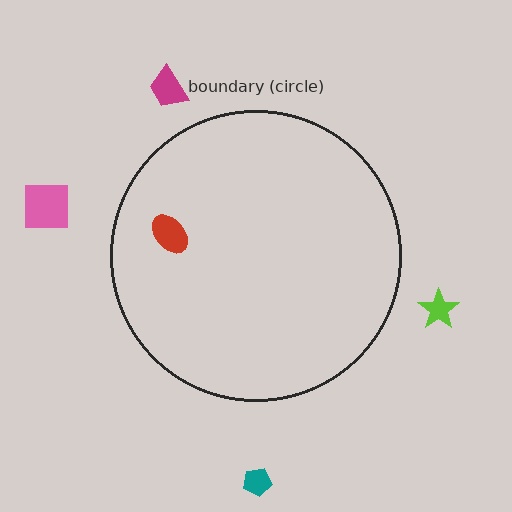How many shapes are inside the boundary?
1 inside, 4 outside.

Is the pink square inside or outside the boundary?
Outside.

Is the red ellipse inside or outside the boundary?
Inside.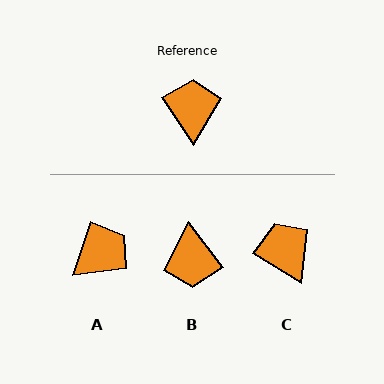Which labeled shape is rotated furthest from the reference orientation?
B, about 176 degrees away.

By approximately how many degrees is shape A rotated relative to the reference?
Approximately 52 degrees clockwise.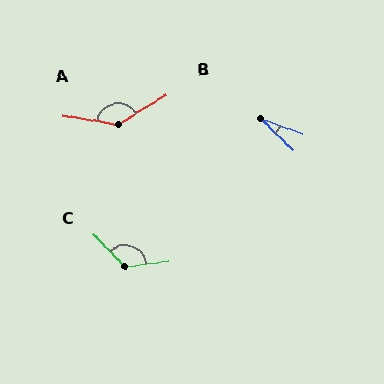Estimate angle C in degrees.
Approximately 127 degrees.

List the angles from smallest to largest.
B (25°), C (127°), A (140°).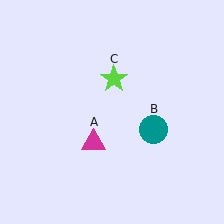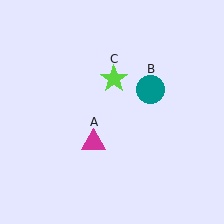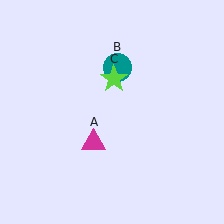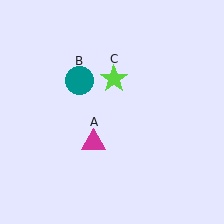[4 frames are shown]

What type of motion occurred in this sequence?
The teal circle (object B) rotated counterclockwise around the center of the scene.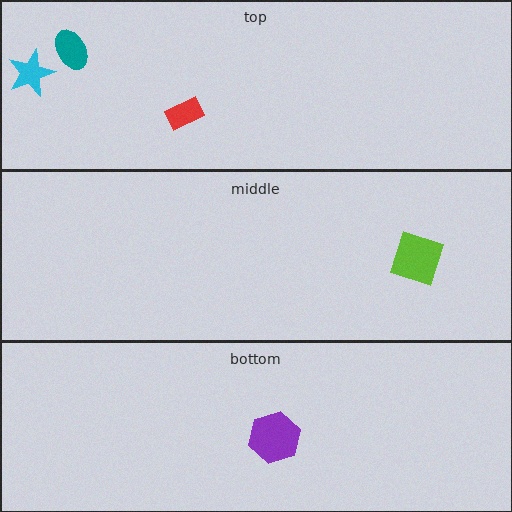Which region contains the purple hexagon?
The bottom region.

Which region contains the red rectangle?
The top region.